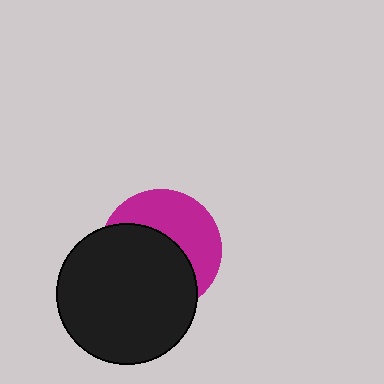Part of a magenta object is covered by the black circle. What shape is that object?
It is a circle.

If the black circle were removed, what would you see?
You would see the complete magenta circle.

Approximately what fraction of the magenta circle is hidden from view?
Roughly 56% of the magenta circle is hidden behind the black circle.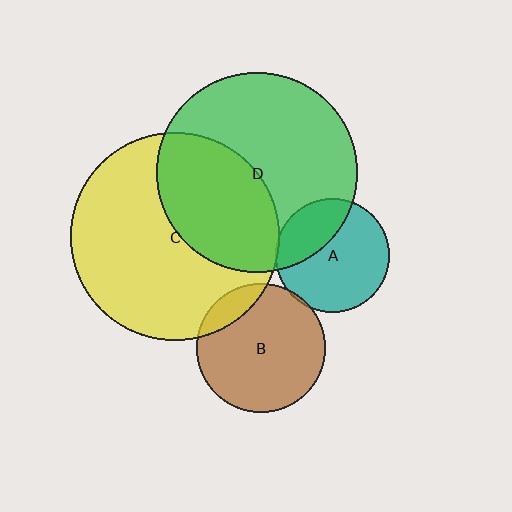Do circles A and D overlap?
Yes.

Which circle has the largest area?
Circle C (yellow).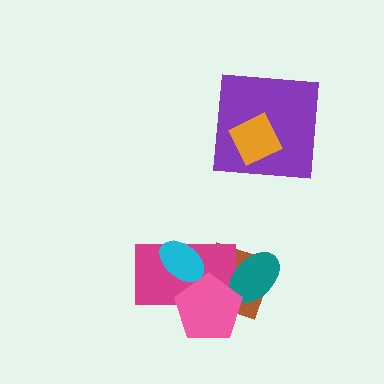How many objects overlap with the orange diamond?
1 object overlaps with the orange diamond.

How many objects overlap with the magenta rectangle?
4 objects overlap with the magenta rectangle.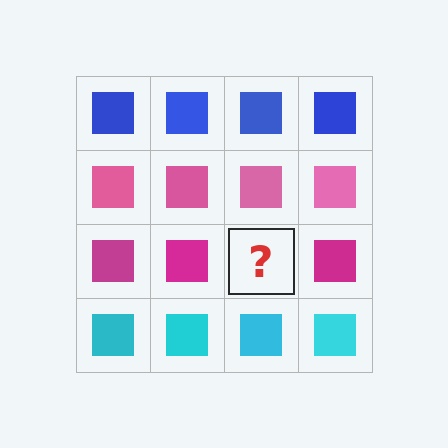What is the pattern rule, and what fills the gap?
The rule is that each row has a consistent color. The gap should be filled with a magenta square.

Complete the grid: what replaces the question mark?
The question mark should be replaced with a magenta square.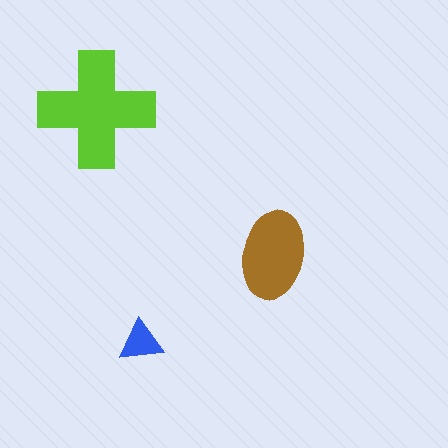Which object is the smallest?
The blue triangle.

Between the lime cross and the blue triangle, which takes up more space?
The lime cross.